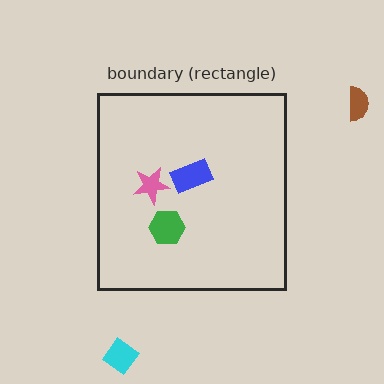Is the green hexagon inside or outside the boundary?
Inside.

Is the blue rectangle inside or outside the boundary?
Inside.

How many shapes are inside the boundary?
3 inside, 2 outside.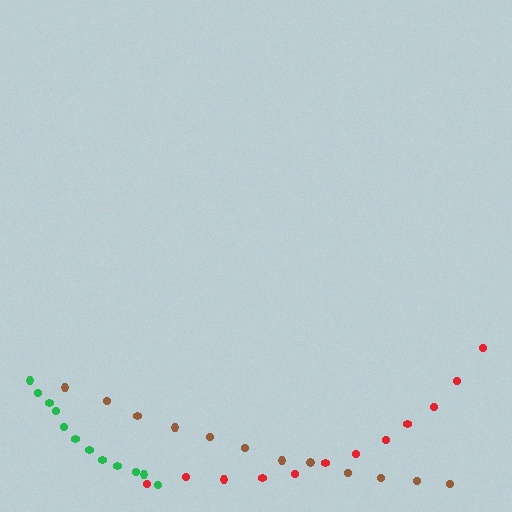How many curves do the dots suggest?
There are 3 distinct paths.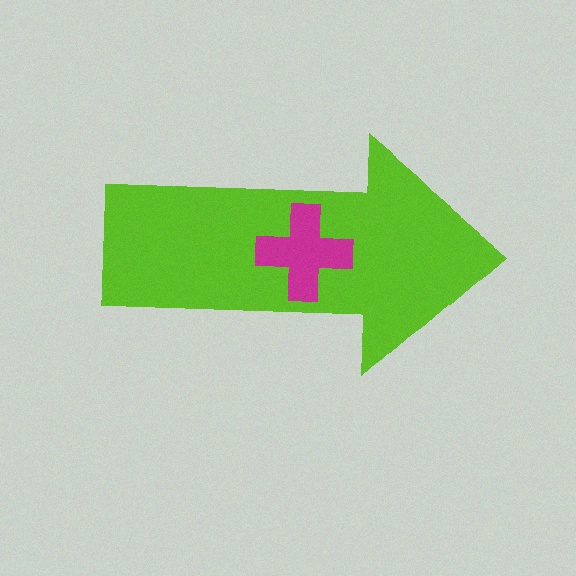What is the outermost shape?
The lime arrow.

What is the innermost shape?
The magenta cross.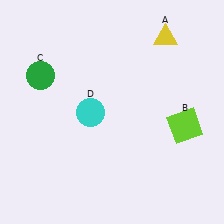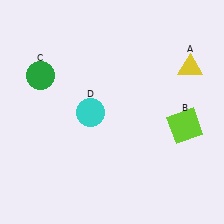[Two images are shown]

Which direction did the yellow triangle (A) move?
The yellow triangle (A) moved down.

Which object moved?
The yellow triangle (A) moved down.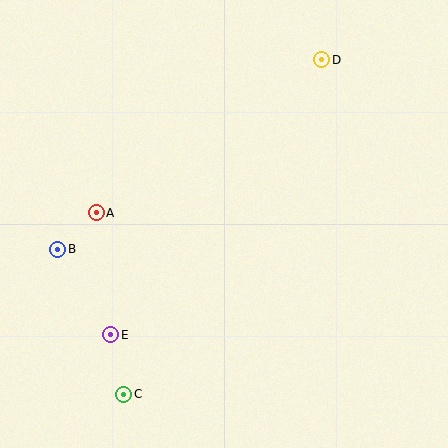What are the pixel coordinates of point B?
Point B is at (58, 249).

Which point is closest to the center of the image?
Point A at (96, 213) is closest to the center.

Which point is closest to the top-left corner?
Point A is closest to the top-left corner.